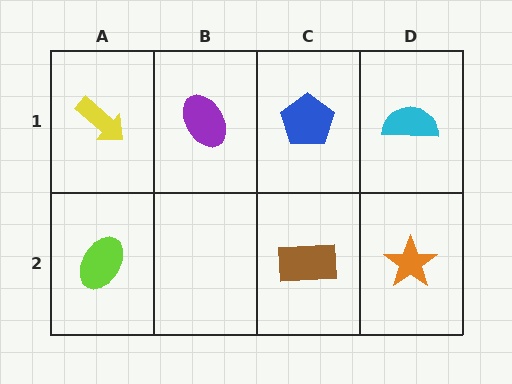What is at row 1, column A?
A yellow arrow.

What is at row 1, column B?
A purple ellipse.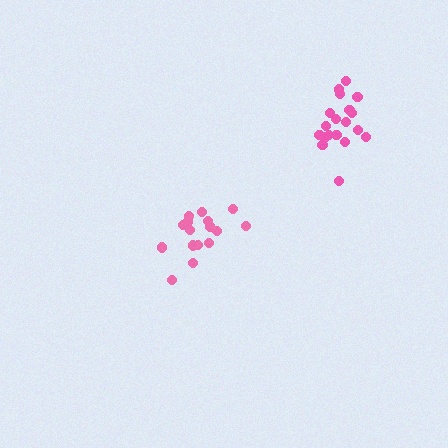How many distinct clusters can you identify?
There are 2 distinct clusters.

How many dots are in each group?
Group 1: 19 dots, Group 2: 16 dots (35 total).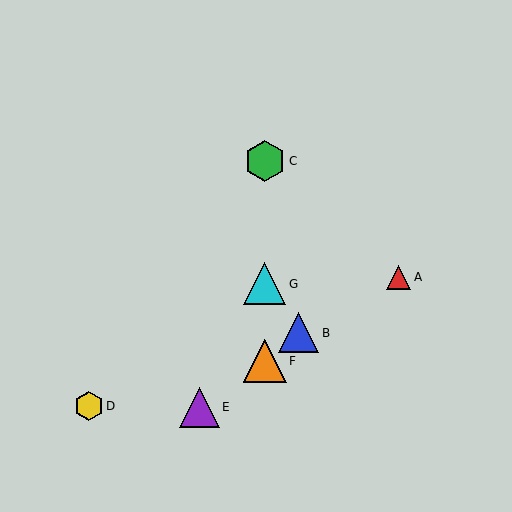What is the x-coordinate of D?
Object D is at x≈89.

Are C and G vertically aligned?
Yes, both are at x≈265.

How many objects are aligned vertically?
3 objects (C, F, G) are aligned vertically.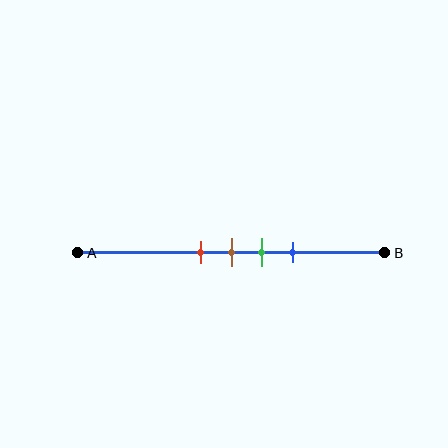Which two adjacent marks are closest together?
The red and brown marks are the closest adjacent pair.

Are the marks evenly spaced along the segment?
Yes, the marks are approximately evenly spaced.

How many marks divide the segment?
There are 4 marks dividing the segment.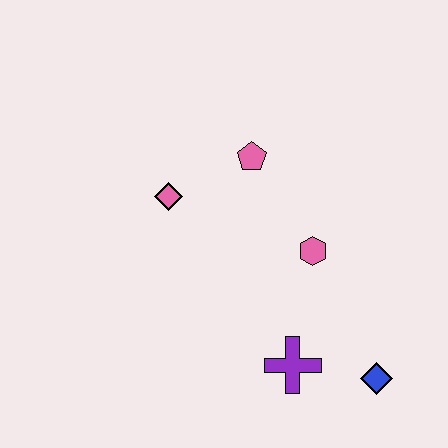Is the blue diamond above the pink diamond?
No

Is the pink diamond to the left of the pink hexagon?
Yes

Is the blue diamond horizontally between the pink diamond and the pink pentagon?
No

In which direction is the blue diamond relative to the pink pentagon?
The blue diamond is below the pink pentagon.